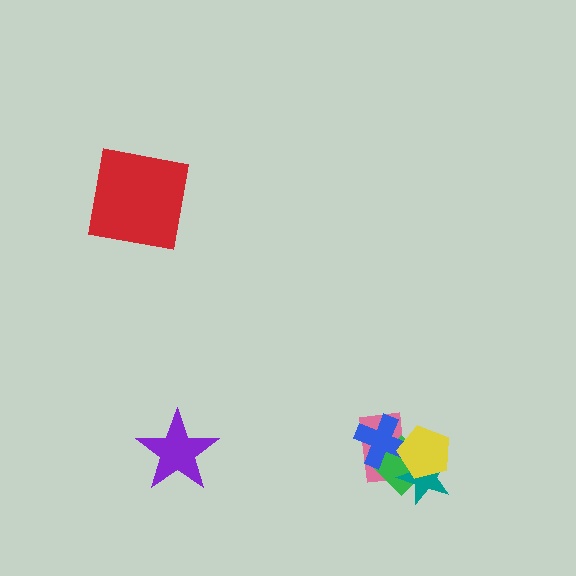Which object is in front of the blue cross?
The yellow pentagon is in front of the blue cross.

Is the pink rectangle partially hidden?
Yes, it is partially covered by another shape.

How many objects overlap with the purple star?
0 objects overlap with the purple star.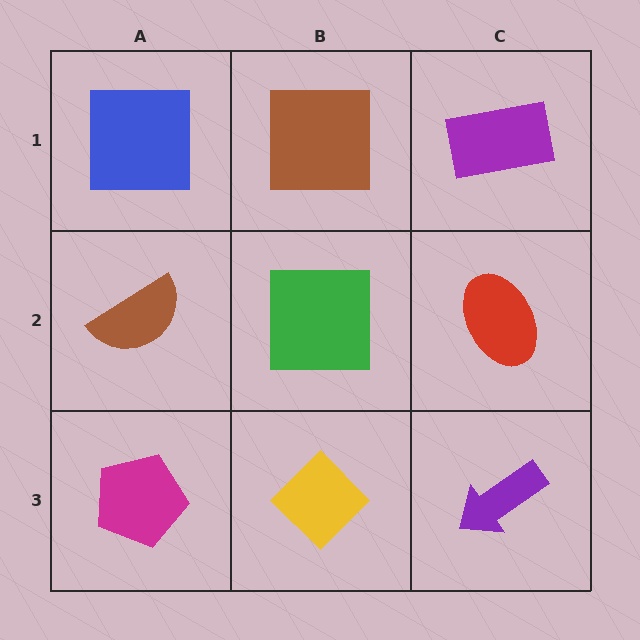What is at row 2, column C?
A red ellipse.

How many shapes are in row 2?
3 shapes.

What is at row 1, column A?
A blue square.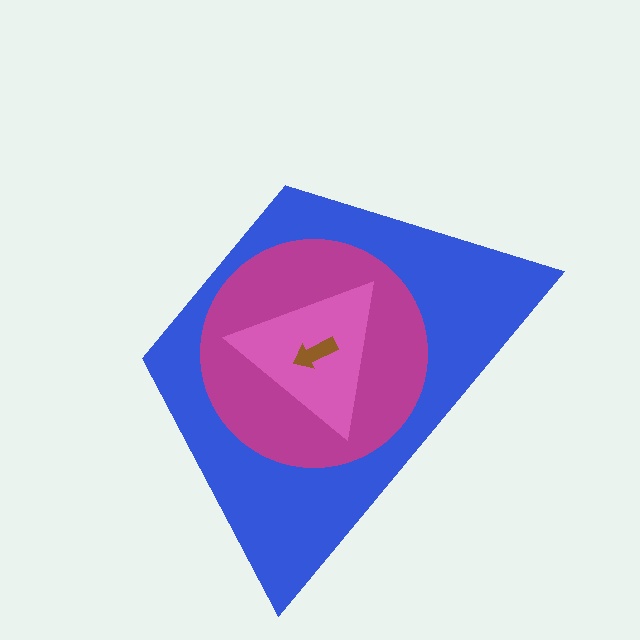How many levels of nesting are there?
4.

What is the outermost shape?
The blue trapezoid.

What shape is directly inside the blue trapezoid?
The magenta circle.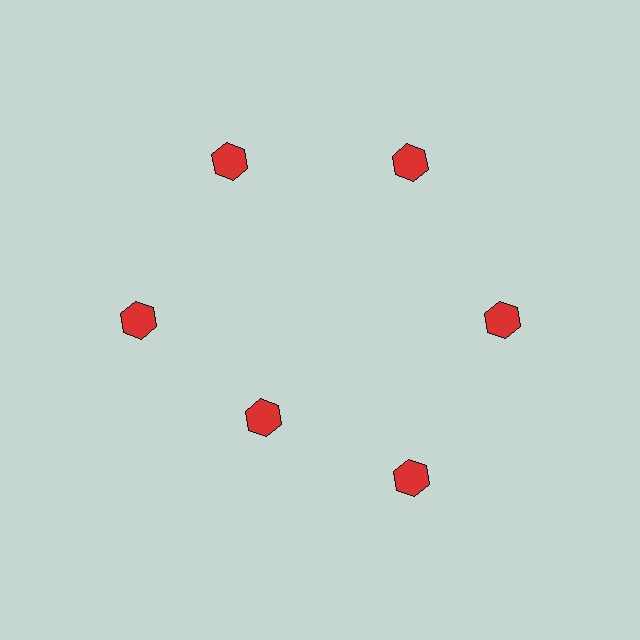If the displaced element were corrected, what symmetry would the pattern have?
It would have 6-fold rotational symmetry — the pattern would map onto itself every 60 degrees.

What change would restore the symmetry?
The symmetry would be restored by moving it outward, back onto the ring so that all 6 hexagons sit at equal angles and equal distance from the center.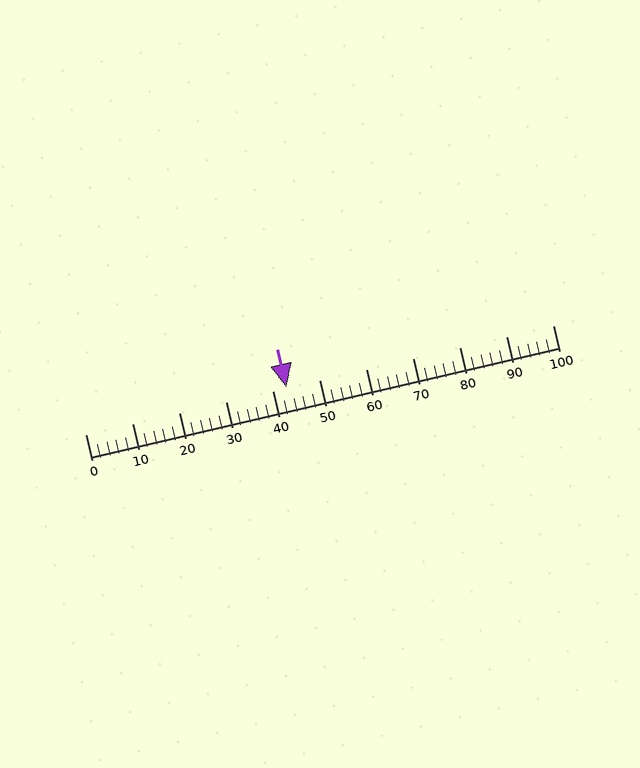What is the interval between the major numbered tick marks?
The major tick marks are spaced 10 units apart.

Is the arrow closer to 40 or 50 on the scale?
The arrow is closer to 40.